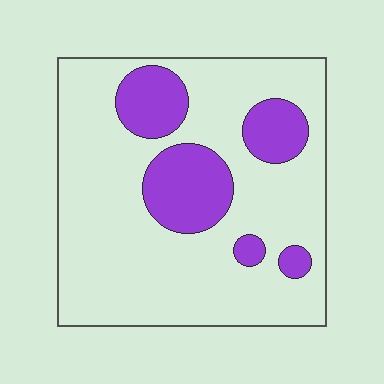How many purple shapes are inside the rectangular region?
5.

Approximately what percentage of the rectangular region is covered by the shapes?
Approximately 20%.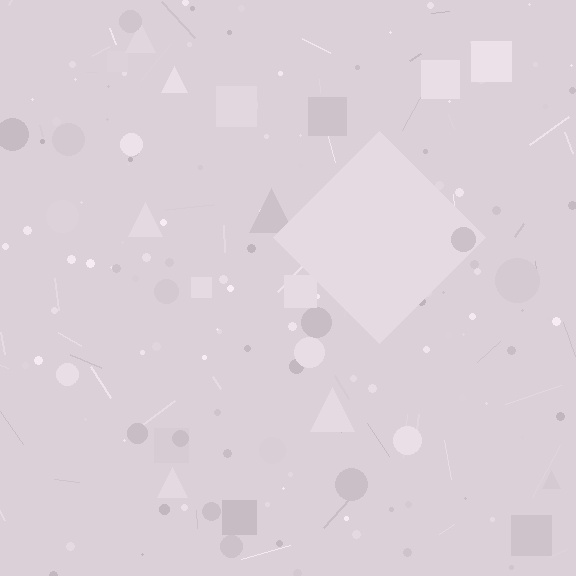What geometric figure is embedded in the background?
A diamond is embedded in the background.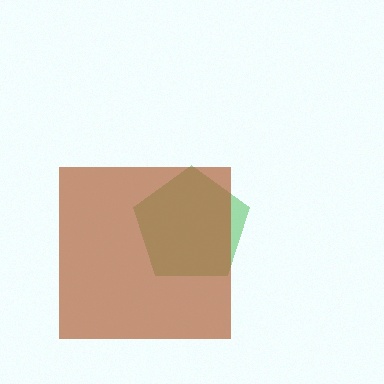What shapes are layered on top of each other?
The layered shapes are: a green pentagon, a brown square.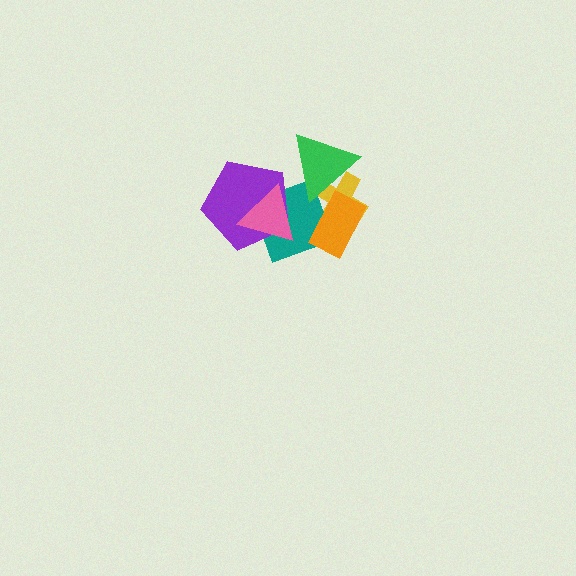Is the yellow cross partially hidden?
Yes, it is partially covered by another shape.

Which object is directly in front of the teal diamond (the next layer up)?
The orange rectangle is directly in front of the teal diamond.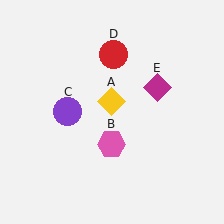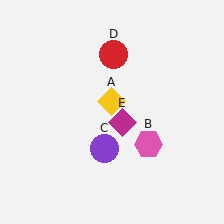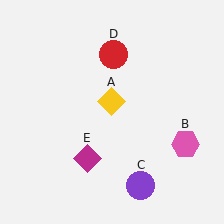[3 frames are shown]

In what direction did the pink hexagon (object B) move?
The pink hexagon (object B) moved right.